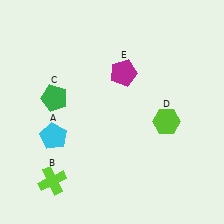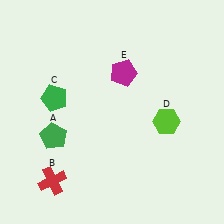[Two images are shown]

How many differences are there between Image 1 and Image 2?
There are 2 differences between the two images.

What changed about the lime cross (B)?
In Image 1, B is lime. In Image 2, it changed to red.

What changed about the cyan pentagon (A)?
In Image 1, A is cyan. In Image 2, it changed to green.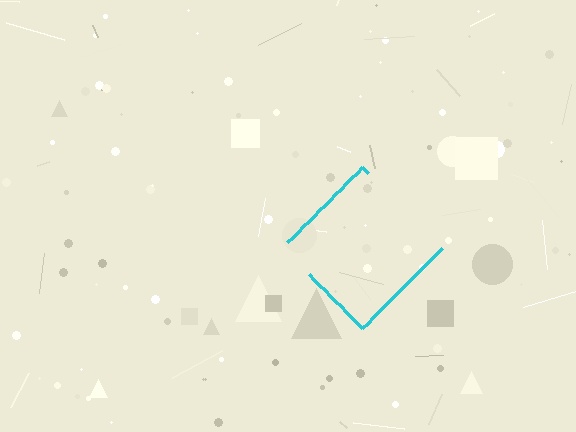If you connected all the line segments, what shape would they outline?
They would outline a diamond.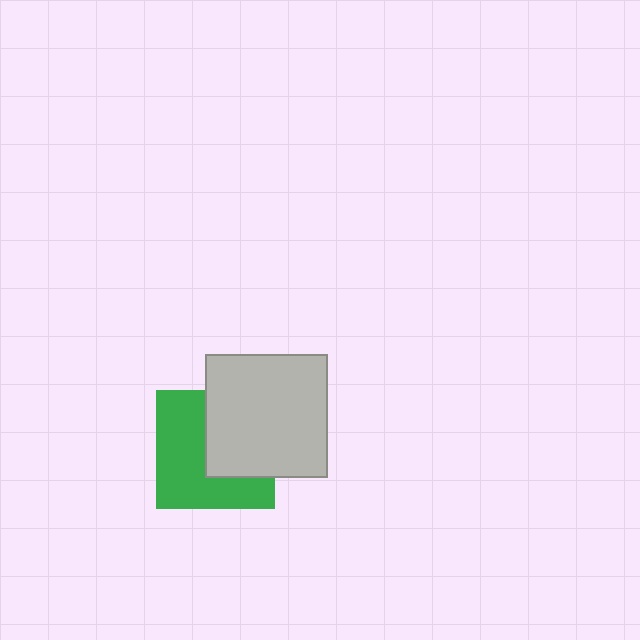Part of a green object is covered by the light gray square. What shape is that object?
It is a square.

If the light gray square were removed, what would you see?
You would see the complete green square.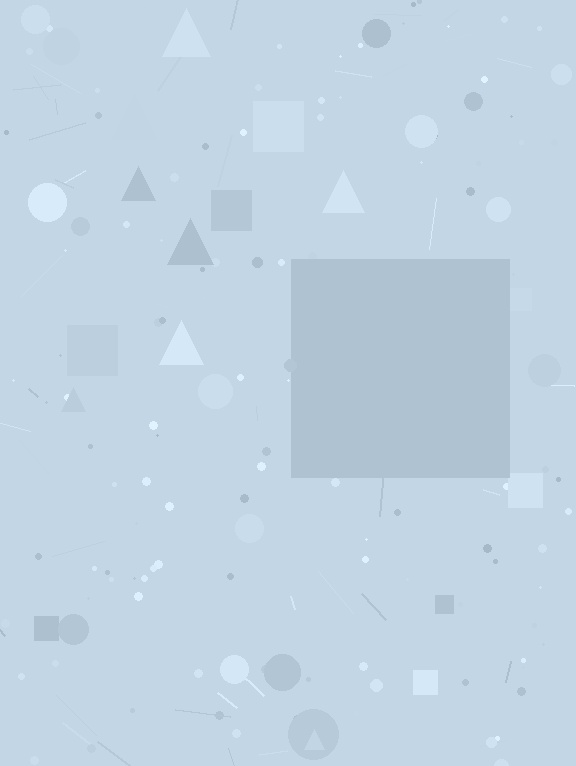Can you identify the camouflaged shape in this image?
The camouflaged shape is a square.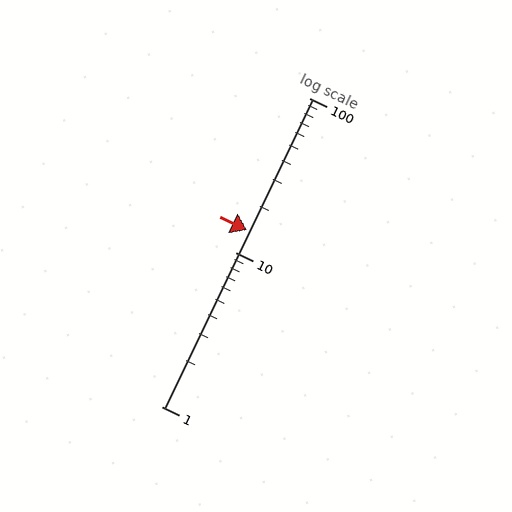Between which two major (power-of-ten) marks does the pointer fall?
The pointer is between 10 and 100.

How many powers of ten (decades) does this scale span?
The scale spans 2 decades, from 1 to 100.